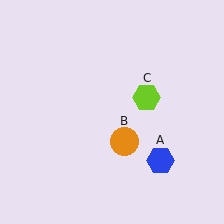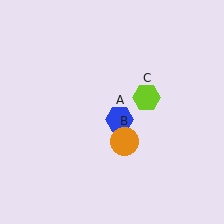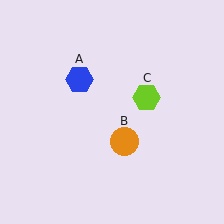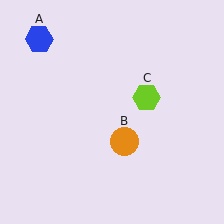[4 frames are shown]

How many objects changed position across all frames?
1 object changed position: blue hexagon (object A).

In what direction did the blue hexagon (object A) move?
The blue hexagon (object A) moved up and to the left.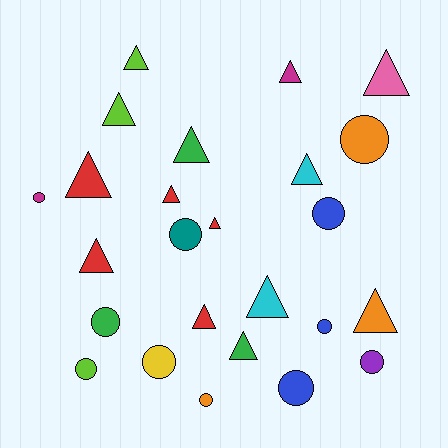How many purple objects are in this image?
There is 1 purple object.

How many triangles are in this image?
There are 14 triangles.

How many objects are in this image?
There are 25 objects.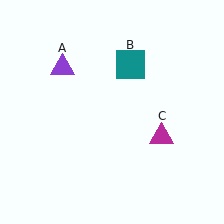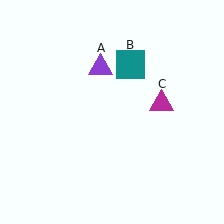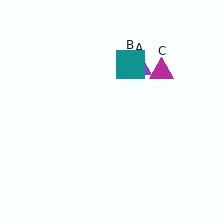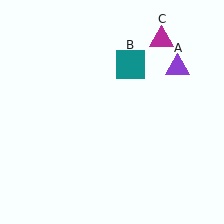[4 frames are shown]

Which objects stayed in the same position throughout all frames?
Teal square (object B) remained stationary.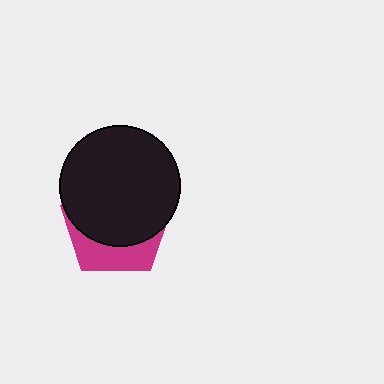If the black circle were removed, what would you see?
You would see the complete magenta pentagon.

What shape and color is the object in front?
The object in front is a black circle.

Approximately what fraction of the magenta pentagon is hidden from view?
Roughly 69% of the magenta pentagon is hidden behind the black circle.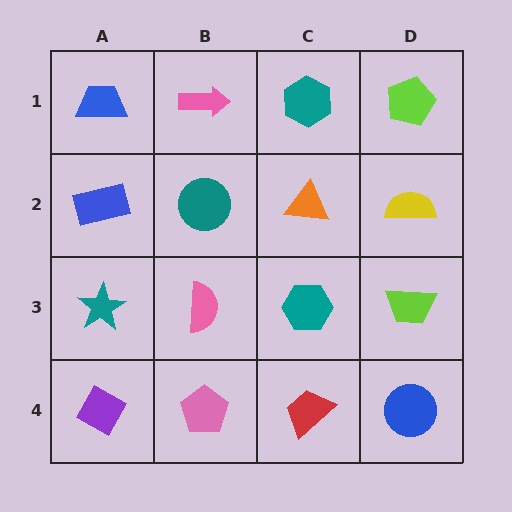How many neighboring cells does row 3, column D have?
3.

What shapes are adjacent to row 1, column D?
A yellow semicircle (row 2, column D), a teal hexagon (row 1, column C).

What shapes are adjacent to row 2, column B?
A pink arrow (row 1, column B), a pink semicircle (row 3, column B), a blue rectangle (row 2, column A), an orange triangle (row 2, column C).